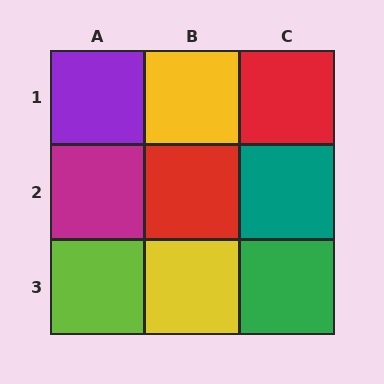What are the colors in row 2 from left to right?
Magenta, red, teal.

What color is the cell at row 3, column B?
Yellow.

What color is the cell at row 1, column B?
Yellow.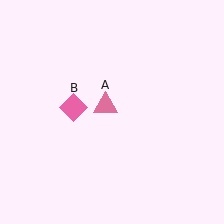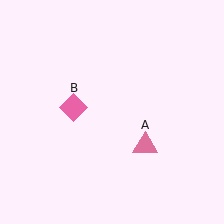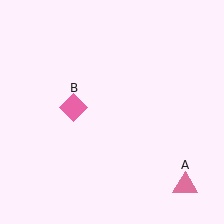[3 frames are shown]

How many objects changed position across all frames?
1 object changed position: pink triangle (object A).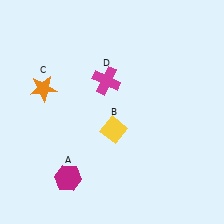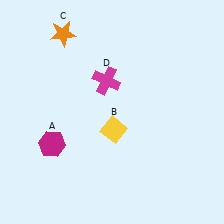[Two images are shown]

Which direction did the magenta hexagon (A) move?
The magenta hexagon (A) moved up.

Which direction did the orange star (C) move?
The orange star (C) moved up.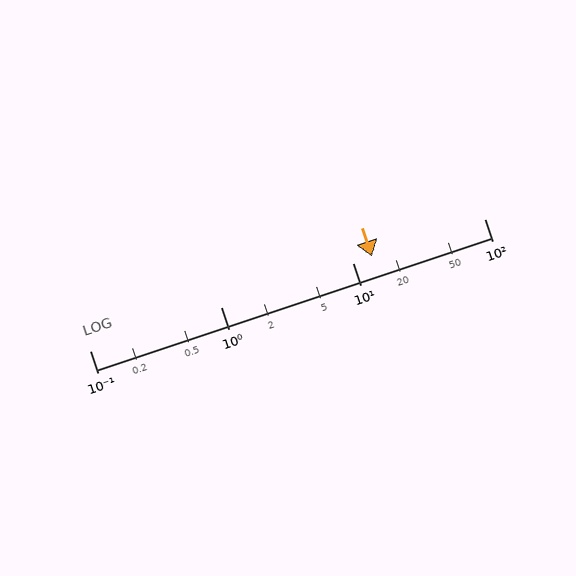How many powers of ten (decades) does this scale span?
The scale spans 3 decades, from 0.1 to 100.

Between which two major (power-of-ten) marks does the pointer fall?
The pointer is between 10 and 100.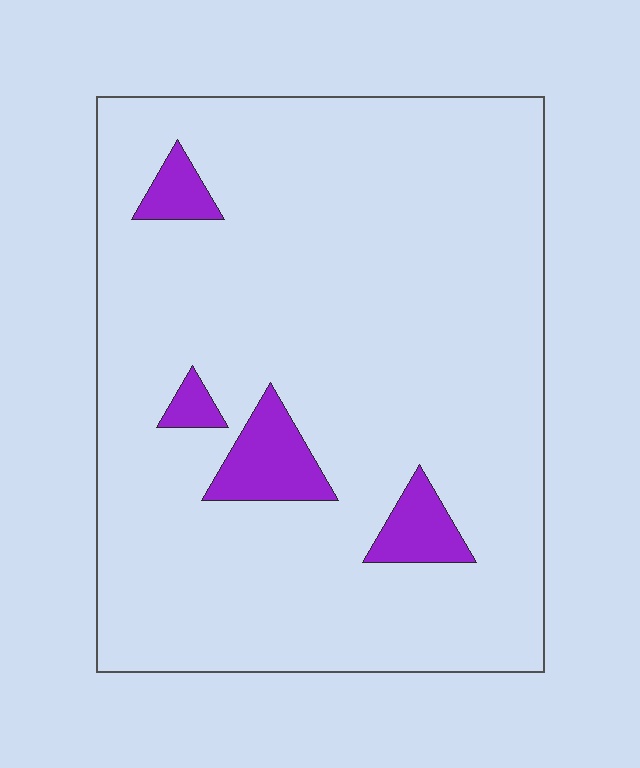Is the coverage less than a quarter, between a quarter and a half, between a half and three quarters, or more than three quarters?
Less than a quarter.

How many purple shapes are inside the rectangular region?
4.